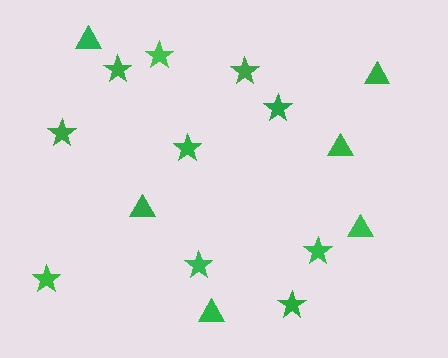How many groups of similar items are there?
There are 2 groups: one group of stars (10) and one group of triangles (6).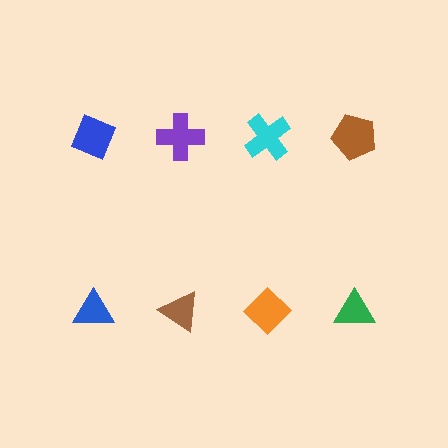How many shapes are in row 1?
4 shapes.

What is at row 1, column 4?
A brown pentagon.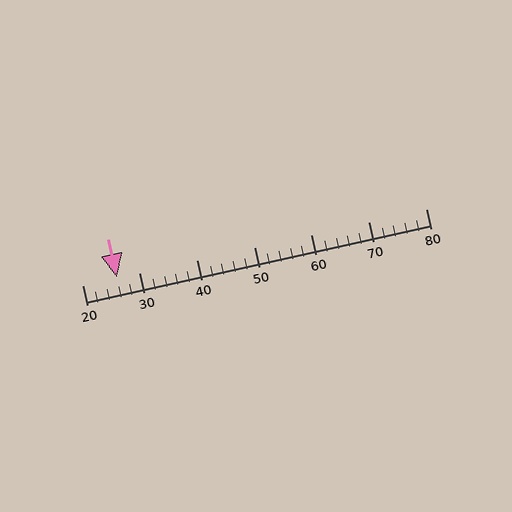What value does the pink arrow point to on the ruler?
The pink arrow points to approximately 26.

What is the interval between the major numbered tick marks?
The major tick marks are spaced 10 units apart.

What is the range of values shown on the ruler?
The ruler shows values from 20 to 80.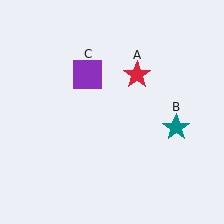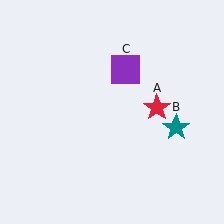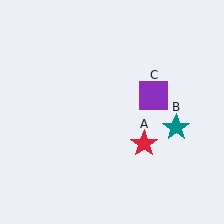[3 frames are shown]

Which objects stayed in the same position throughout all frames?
Teal star (object B) remained stationary.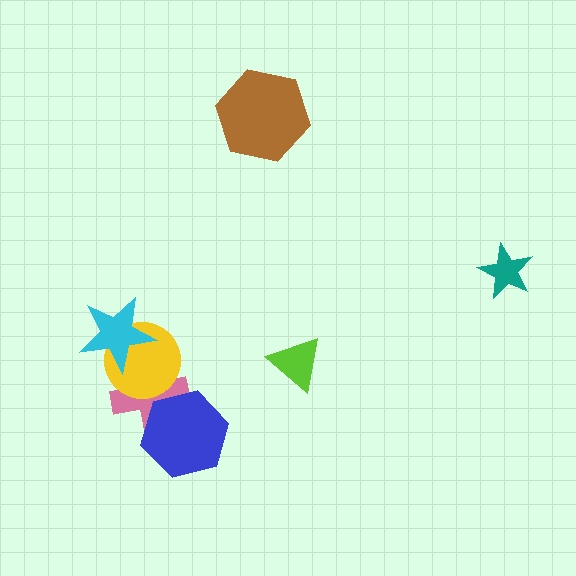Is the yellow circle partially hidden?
Yes, it is partially covered by another shape.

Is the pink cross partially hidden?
Yes, it is partially covered by another shape.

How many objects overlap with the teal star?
0 objects overlap with the teal star.